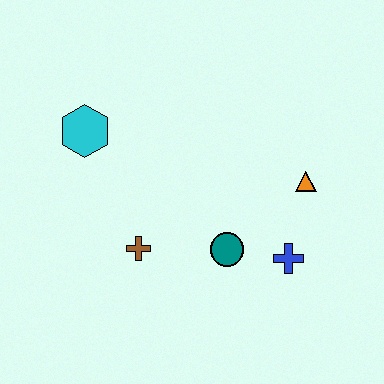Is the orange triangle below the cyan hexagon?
Yes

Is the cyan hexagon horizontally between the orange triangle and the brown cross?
No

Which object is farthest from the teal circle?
The cyan hexagon is farthest from the teal circle.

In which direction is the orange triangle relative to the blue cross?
The orange triangle is above the blue cross.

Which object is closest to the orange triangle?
The blue cross is closest to the orange triangle.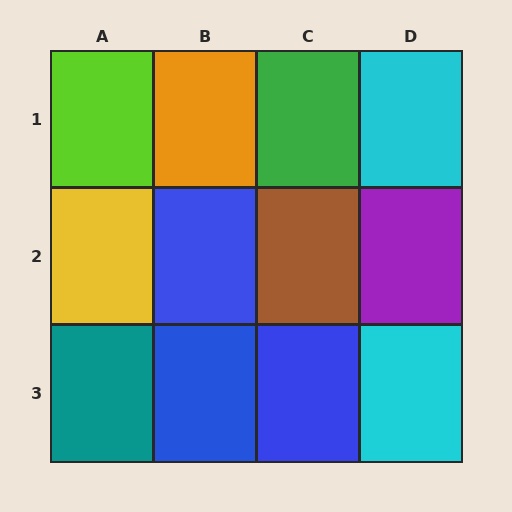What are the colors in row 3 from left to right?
Teal, blue, blue, cyan.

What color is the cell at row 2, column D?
Purple.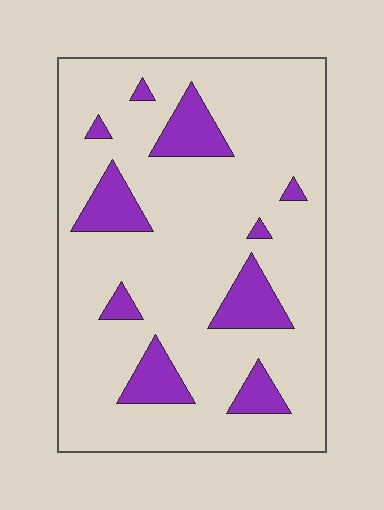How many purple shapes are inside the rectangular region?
10.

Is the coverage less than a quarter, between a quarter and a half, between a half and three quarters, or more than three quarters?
Less than a quarter.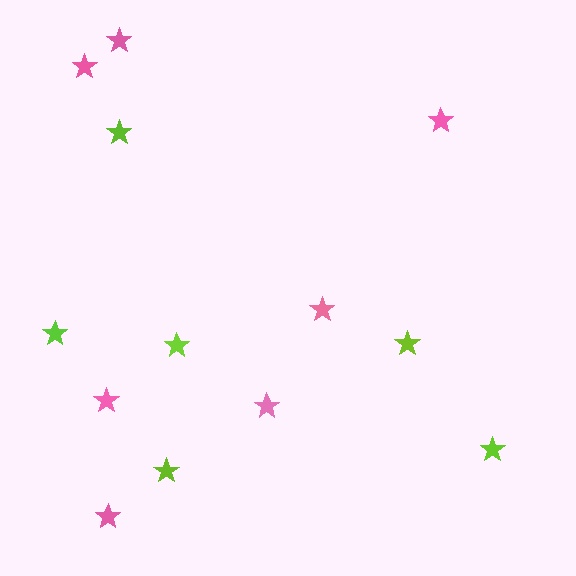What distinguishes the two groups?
There are 2 groups: one group of lime stars (6) and one group of pink stars (7).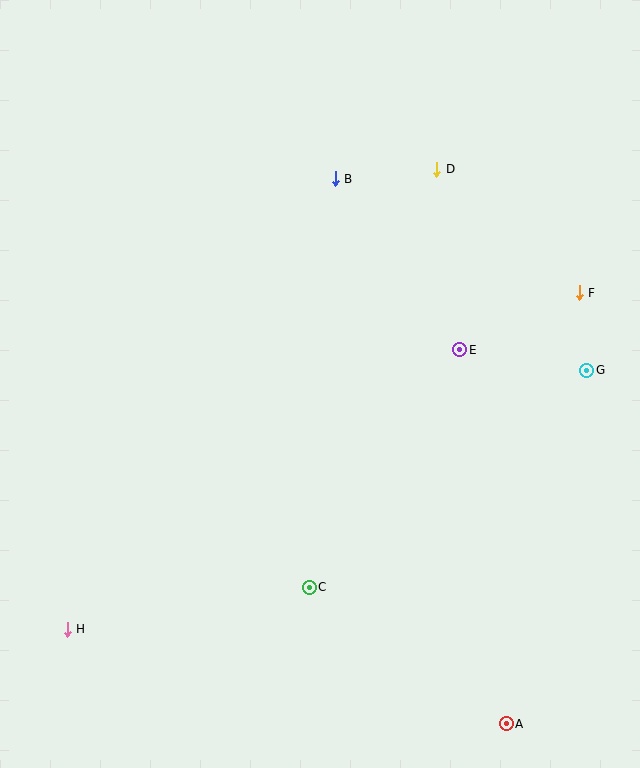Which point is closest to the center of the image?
Point E at (460, 350) is closest to the center.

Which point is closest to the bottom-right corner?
Point A is closest to the bottom-right corner.